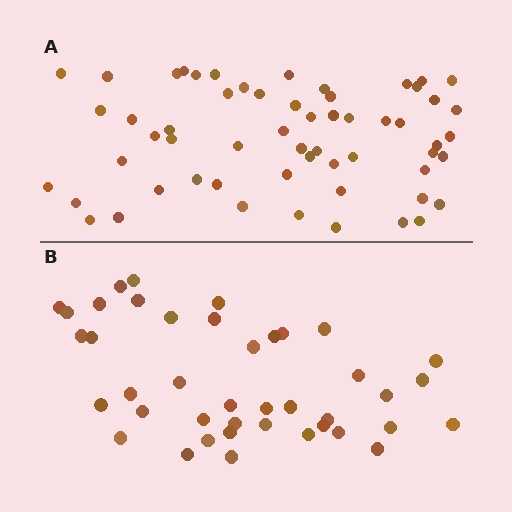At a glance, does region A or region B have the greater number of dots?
Region A (the top region) has more dots.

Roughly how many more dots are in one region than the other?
Region A has approximately 15 more dots than region B.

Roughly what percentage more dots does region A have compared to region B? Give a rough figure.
About 40% more.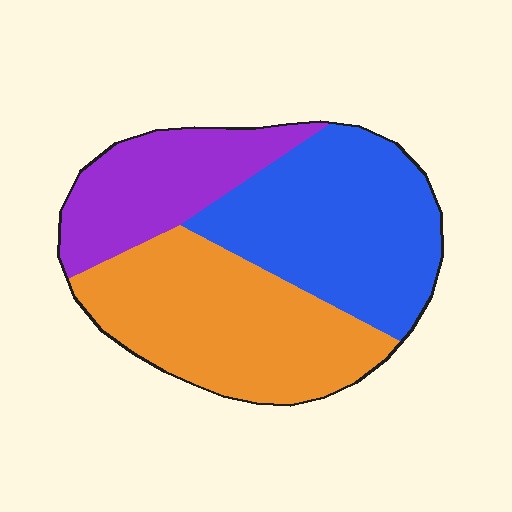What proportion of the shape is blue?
Blue takes up about three eighths (3/8) of the shape.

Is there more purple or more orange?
Orange.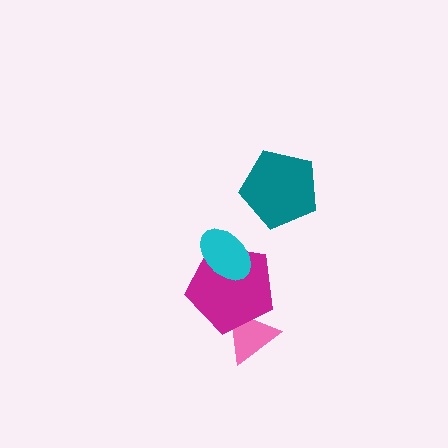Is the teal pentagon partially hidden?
No, no other shape covers it.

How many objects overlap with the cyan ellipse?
1 object overlaps with the cyan ellipse.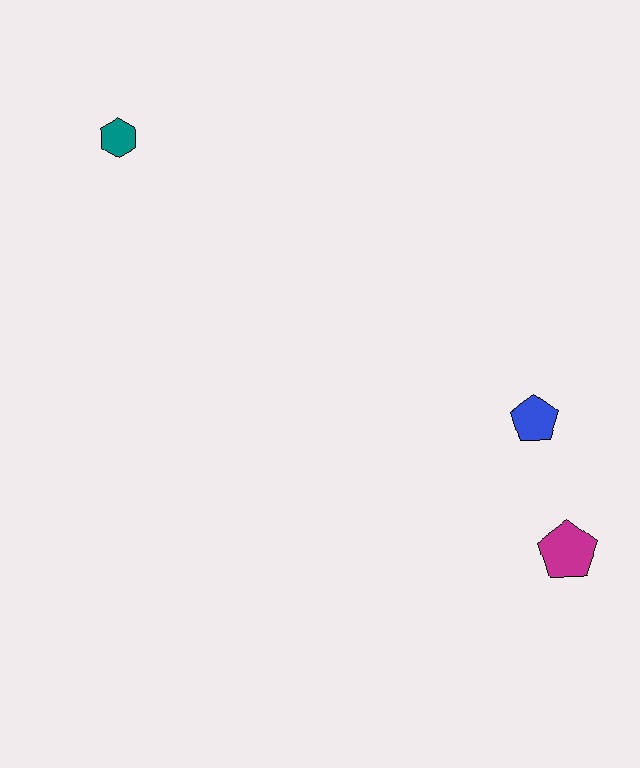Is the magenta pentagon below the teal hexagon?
Yes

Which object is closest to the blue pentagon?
The magenta pentagon is closest to the blue pentagon.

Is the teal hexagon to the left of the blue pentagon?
Yes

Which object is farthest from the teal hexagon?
The magenta pentagon is farthest from the teal hexagon.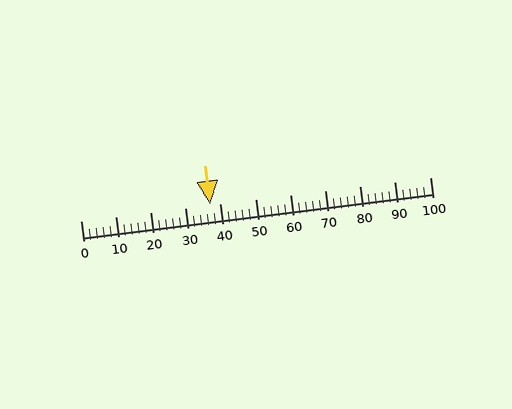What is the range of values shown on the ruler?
The ruler shows values from 0 to 100.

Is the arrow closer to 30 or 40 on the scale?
The arrow is closer to 40.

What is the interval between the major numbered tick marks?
The major tick marks are spaced 10 units apart.